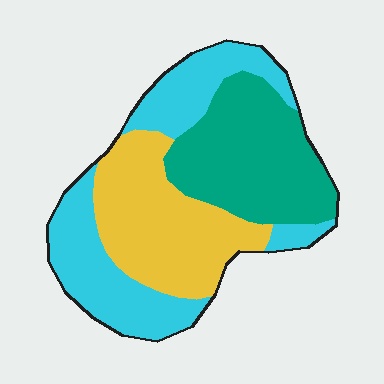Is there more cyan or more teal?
Cyan.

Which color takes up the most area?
Cyan, at roughly 35%.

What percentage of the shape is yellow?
Yellow covers around 30% of the shape.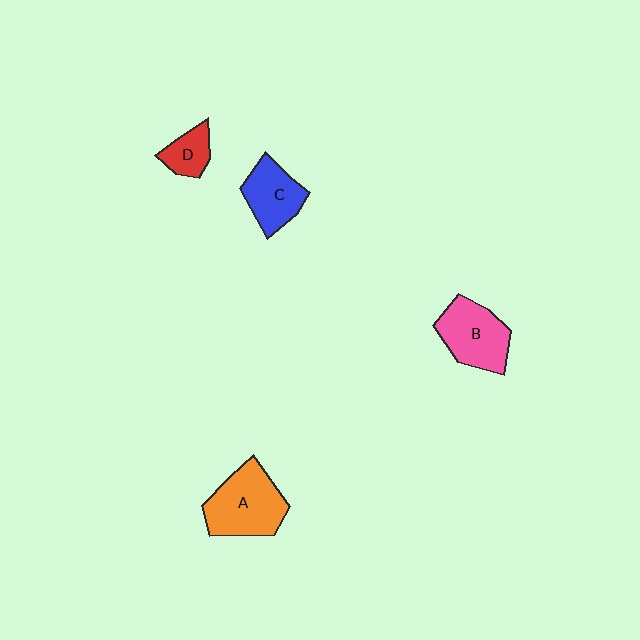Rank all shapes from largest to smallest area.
From largest to smallest: A (orange), B (pink), C (blue), D (red).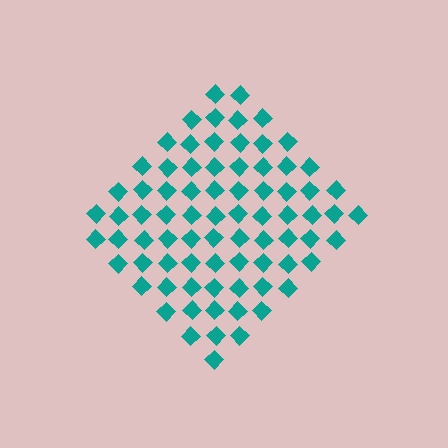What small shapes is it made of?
It is made of small diamonds.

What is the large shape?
The large shape is a diamond.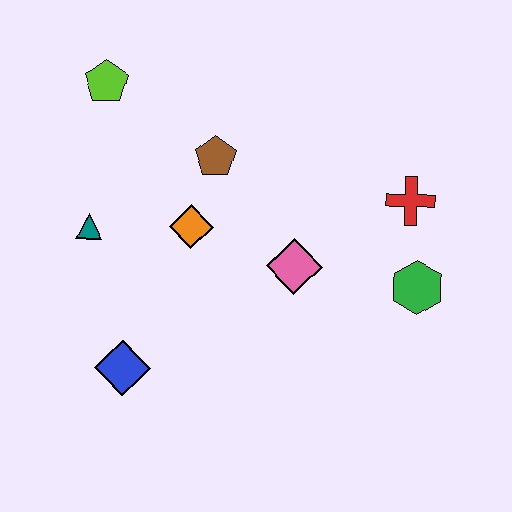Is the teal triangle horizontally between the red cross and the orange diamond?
No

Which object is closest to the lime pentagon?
The brown pentagon is closest to the lime pentagon.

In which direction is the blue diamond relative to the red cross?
The blue diamond is to the left of the red cross.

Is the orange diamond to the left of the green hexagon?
Yes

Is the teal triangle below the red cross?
Yes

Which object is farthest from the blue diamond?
The red cross is farthest from the blue diamond.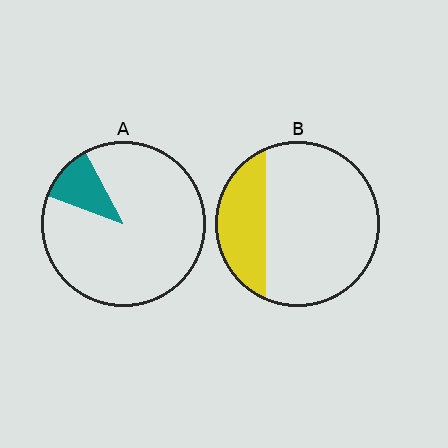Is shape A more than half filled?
No.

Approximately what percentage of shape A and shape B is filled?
A is approximately 10% and B is approximately 25%.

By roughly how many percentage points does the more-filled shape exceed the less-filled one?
By roughly 15 percentage points (B over A).